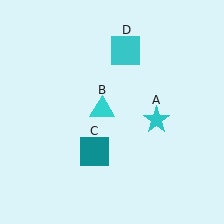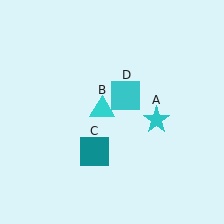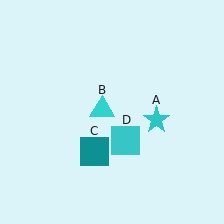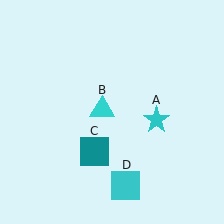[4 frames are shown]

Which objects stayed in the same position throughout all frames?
Cyan star (object A) and cyan triangle (object B) and teal square (object C) remained stationary.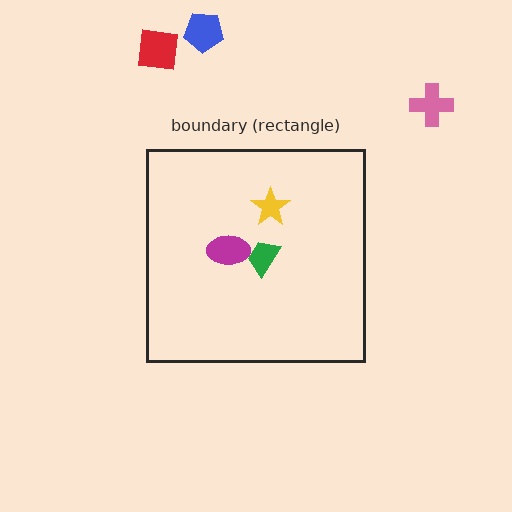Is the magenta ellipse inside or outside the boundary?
Inside.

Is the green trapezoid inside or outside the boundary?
Inside.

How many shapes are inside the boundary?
3 inside, 3 outside.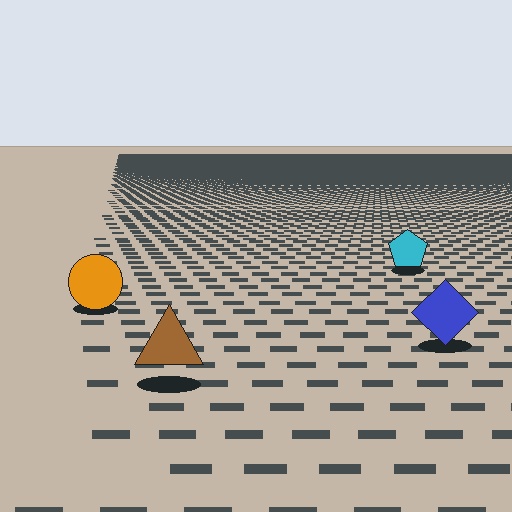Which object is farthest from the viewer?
The cyan pentagon is farthest from the viewer. It appears smaller and the ground texture around it is denser.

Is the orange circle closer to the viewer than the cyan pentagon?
Yes. The orange circle is closer — you can tell from the texture gradient: the ground texture is coarser near it.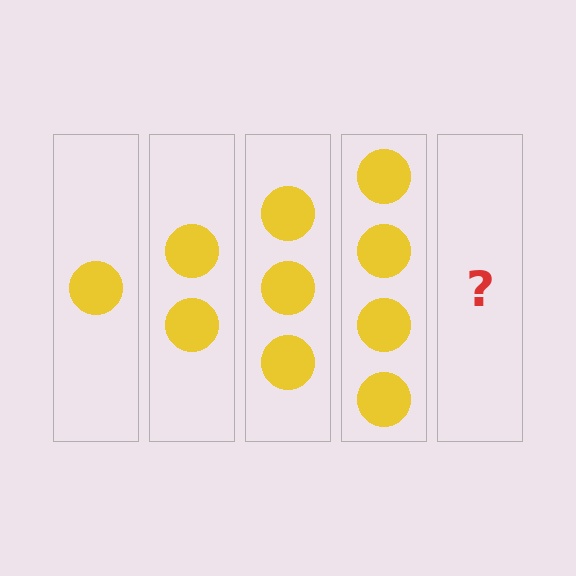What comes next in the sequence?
The next element should be 5 circles.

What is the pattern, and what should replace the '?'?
The pattern is that each step adds one more circle. The '?' should be 5 circles.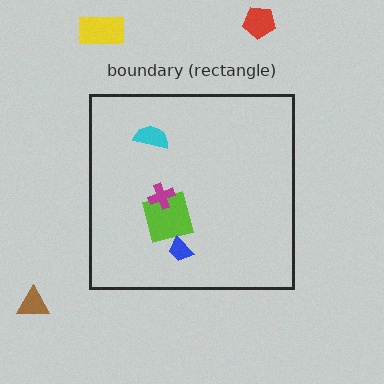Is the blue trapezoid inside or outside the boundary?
Inside.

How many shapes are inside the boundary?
4 inside, 3 outside.